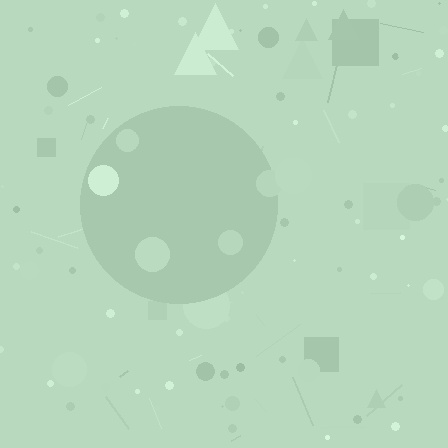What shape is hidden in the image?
A circle is hidden in the image.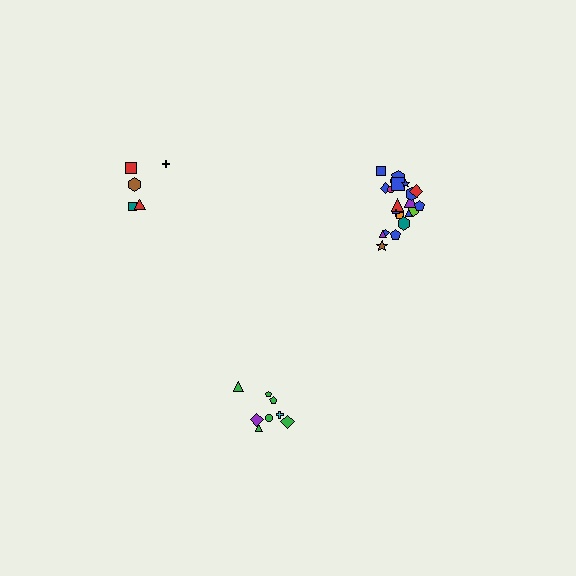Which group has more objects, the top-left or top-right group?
The top-right group.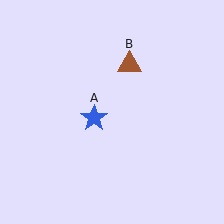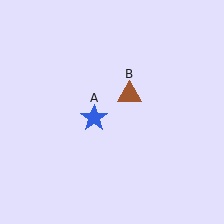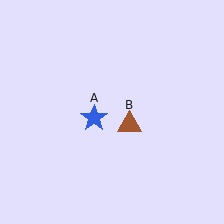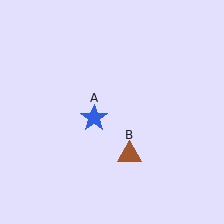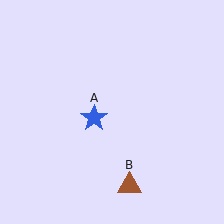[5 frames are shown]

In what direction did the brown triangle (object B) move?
The brown triangle (object B) moved down.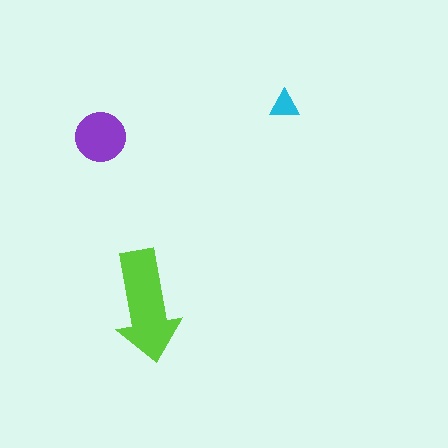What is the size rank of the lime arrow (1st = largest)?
1st.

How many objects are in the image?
There are 3 objects in the image.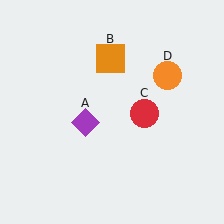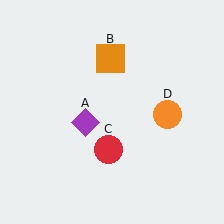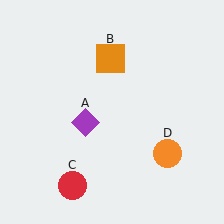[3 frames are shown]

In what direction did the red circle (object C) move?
The red circle (object C) moved down and to the left.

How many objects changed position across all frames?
2 objects changed position: red circle (object C), orange circle (object D).